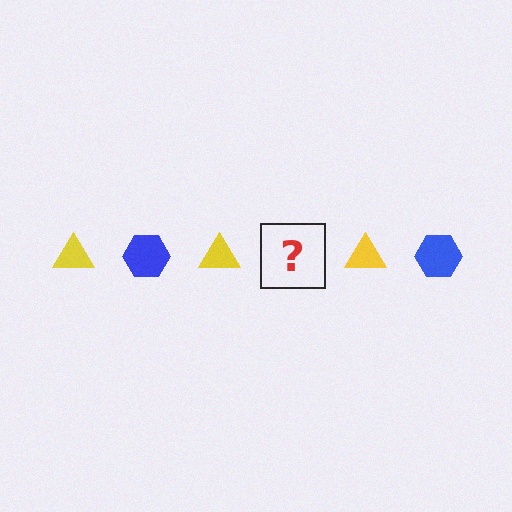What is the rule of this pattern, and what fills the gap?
The rule is that the pattern alternates between yellow triangle and blue hexagon. The gap should be filled with a blue hexagon.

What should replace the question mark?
The question mark should be replaced with a blue hexagon.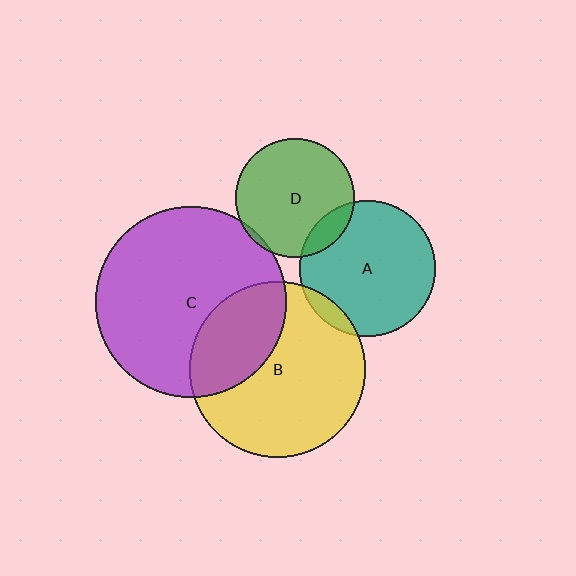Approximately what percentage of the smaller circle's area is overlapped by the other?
Approximately 10%.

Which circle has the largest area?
Circle C (purple).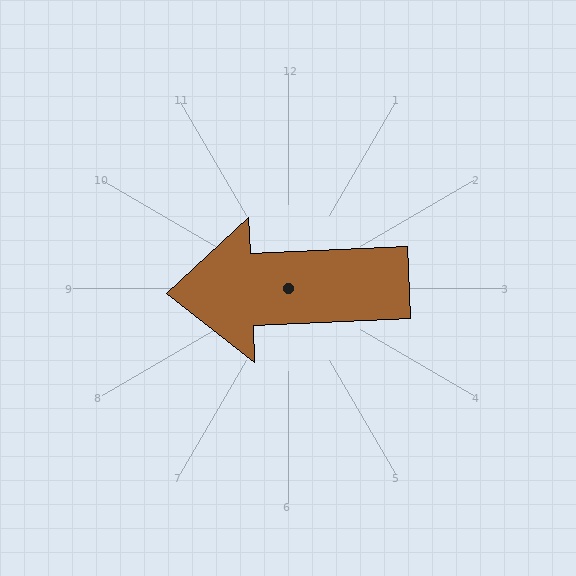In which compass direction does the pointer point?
West.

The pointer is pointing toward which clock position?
Roughly 9 o'clock.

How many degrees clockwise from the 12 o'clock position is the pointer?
Approximately 267 degrees.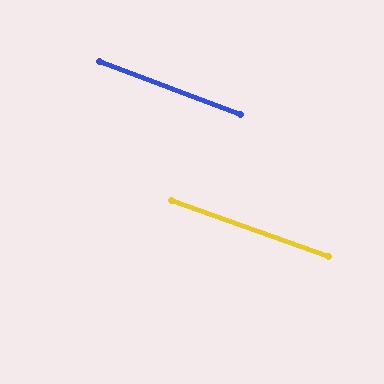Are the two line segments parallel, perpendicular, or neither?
Parallel — their directions differ by only 0.6°.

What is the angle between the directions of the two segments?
Approximately 1 degree.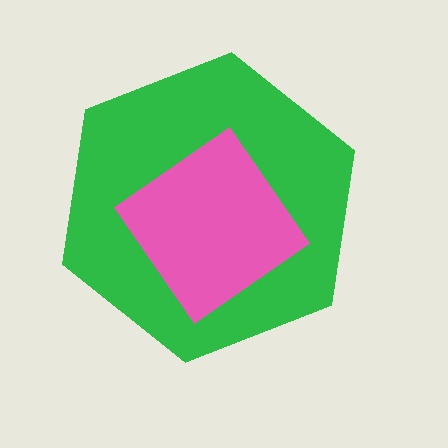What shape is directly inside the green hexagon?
The pink diamond.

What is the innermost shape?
The pink diamond.